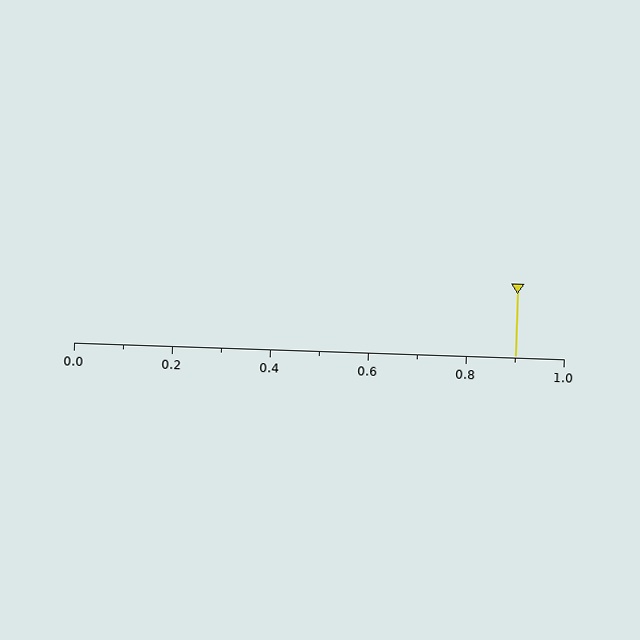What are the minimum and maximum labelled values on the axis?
The axis runs from 0.0 to 1.0.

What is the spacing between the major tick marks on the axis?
The major ticks are spaced 0.2 apart.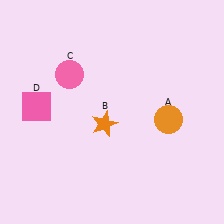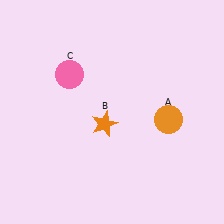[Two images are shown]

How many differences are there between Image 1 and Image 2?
There is 1 difference between the two images.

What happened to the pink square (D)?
The pink square (D) was removed in Image 2. It was in the top-left area of Image 1.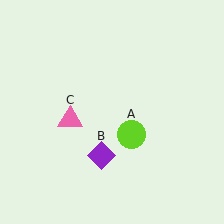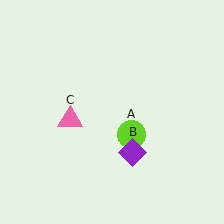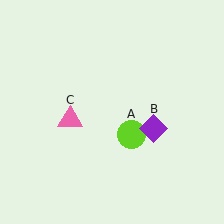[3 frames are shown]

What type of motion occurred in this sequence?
The purple diamond (object B) rotated counterclockwise around the center of the scene.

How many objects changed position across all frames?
1 object changed position: purple diamond (object B).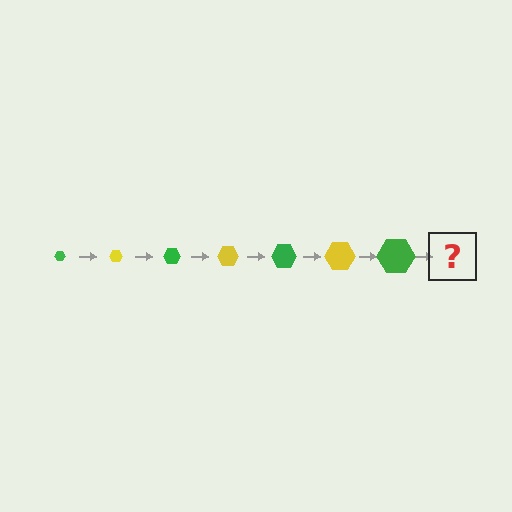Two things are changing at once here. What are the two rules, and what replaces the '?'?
The two rules are that the hexagon grows larger each step and the color cycles through green and yellow. The '?' should be a yellow hexagon, larger than the previous one.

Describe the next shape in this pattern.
It should be a yellow hexagon, larger than the previous one.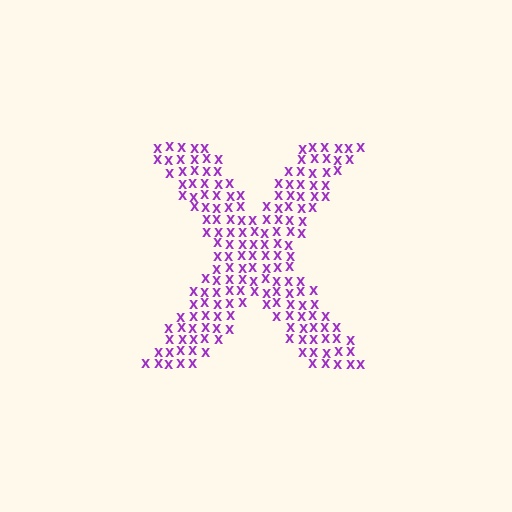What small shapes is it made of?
It is made of small letter X's.